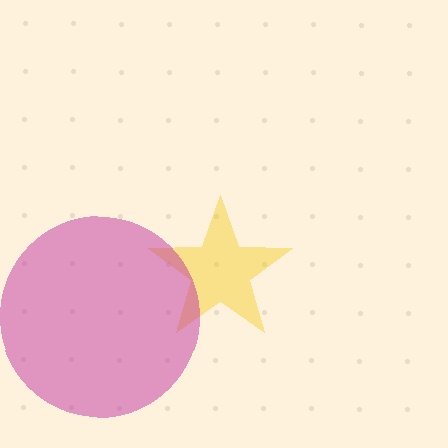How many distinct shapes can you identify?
There are 2 distinct shapes: a yellow star, a magenta circle.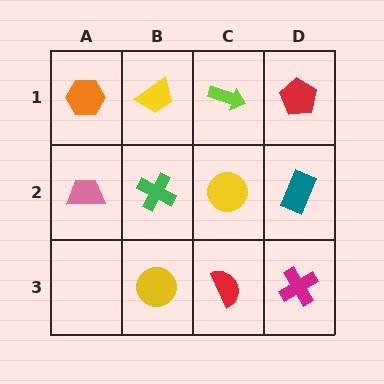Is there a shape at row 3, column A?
No, that cell is empty.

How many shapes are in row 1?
4 shapes.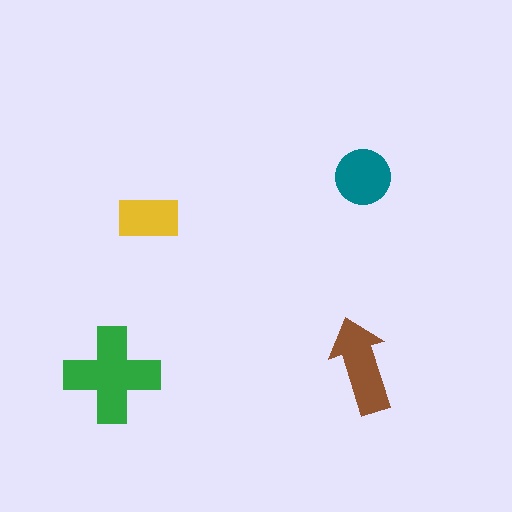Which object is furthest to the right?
The teal circle is rightmost.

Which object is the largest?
The green cross.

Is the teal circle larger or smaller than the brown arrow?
Smaller.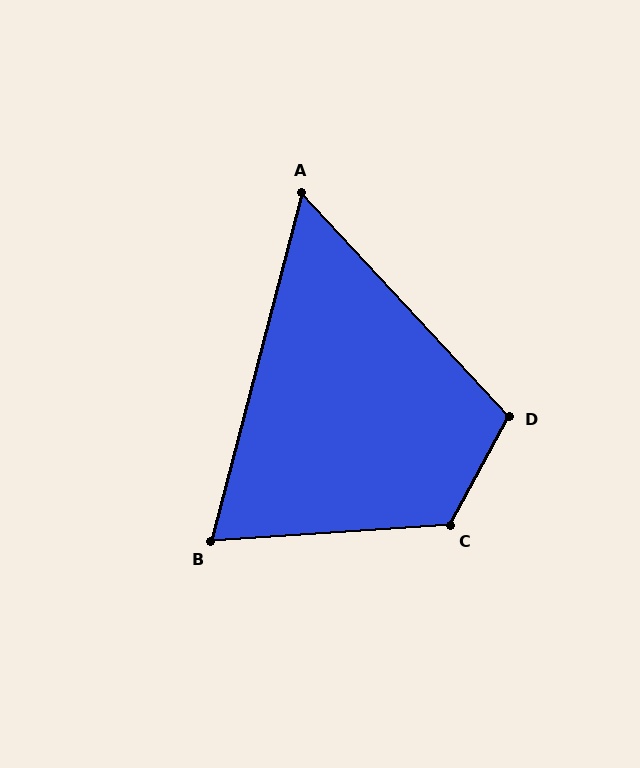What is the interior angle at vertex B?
Approximately 71 degrees (acute).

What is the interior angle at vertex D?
Approximately 109 degrees (obtuse).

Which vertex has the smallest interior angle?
A, at approximately 58 degrees.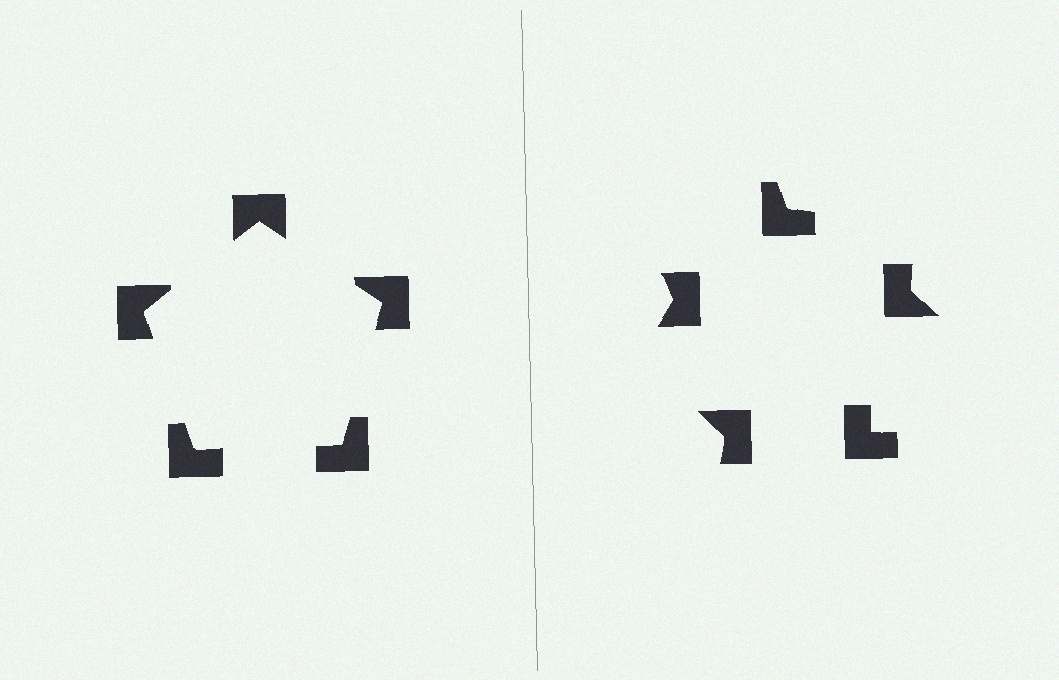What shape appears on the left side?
An illusory pentagon.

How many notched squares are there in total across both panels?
10 — 5 on each side.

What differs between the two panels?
The notched squares are positioned identically on both sides; only the wedge orientations differ. On the left they align to a pentagon; on the right they are misaligned.